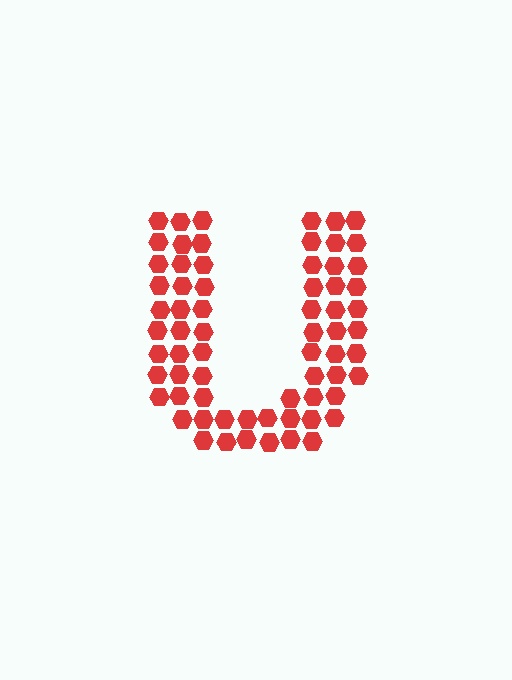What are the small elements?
The small elements are hexagons.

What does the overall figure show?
The overall figure shows the letter U.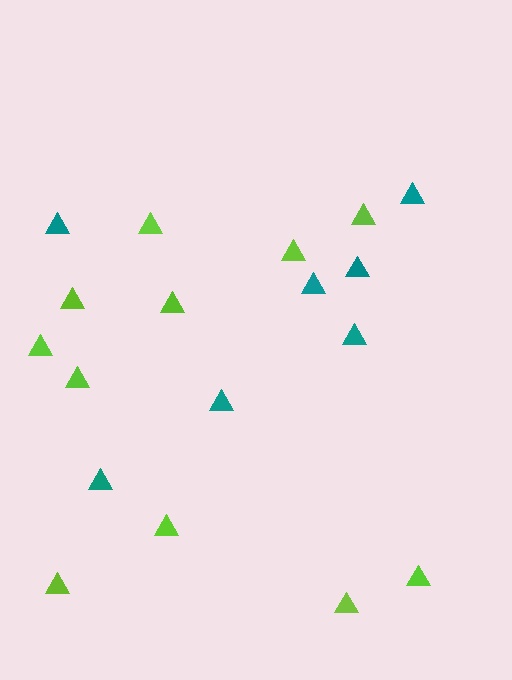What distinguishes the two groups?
There are 2 groups: one group of teal triangles (7) and one group of lime triangles (11).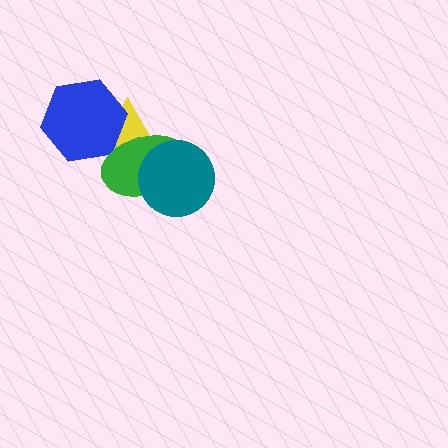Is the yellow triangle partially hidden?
Yes, it is partially covered by another shape.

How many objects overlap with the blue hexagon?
2 objects overlap with the blue hexagon.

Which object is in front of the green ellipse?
The teal circle is in front of the green ellipse.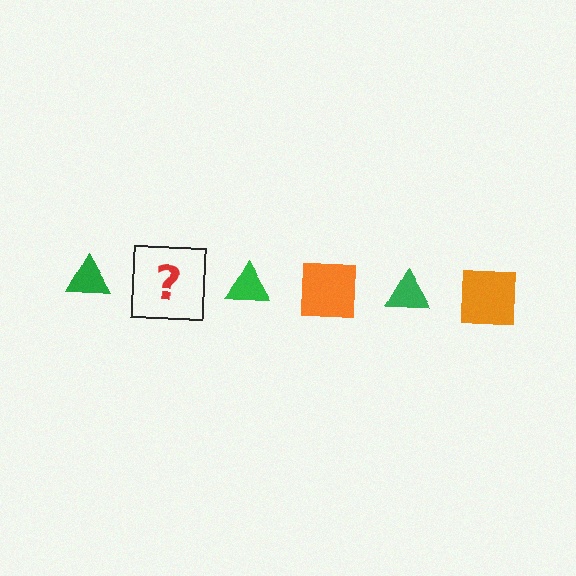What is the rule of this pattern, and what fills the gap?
The rule is that the pattern alternates between green triangle and orange square. The gap should be filled with an orange square.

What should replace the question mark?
The question mark should be replaced with an orange square.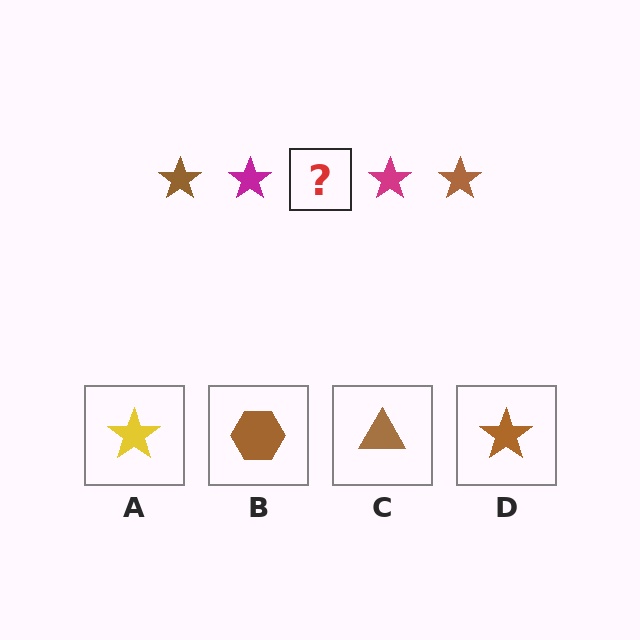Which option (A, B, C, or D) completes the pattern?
D.